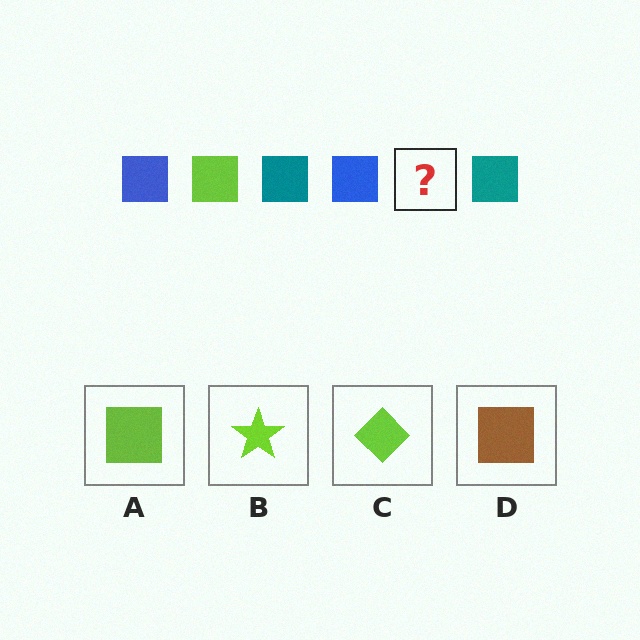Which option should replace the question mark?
Option A.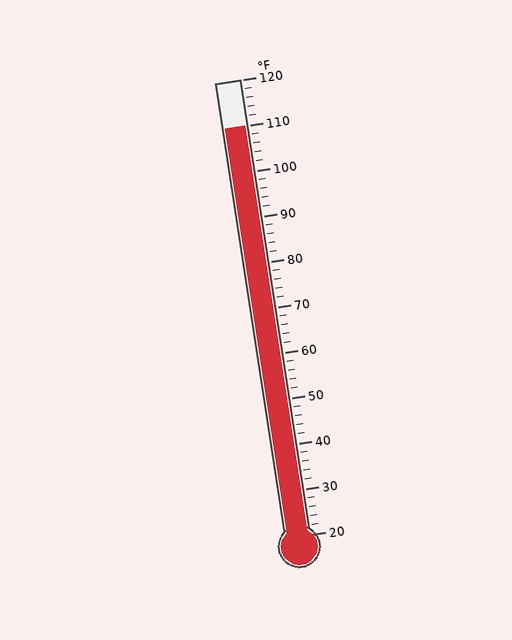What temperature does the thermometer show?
The thermometer shows approximately 110°F.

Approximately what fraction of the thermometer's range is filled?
The thermometer is filled to approximately 90% of its range.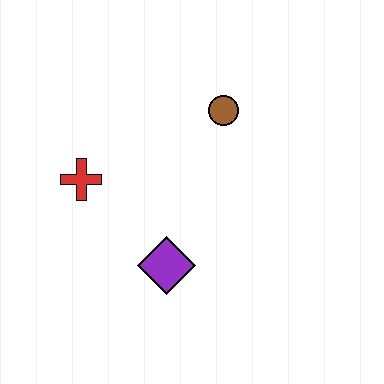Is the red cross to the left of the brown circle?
Yes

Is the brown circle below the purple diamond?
No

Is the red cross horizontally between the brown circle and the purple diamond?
No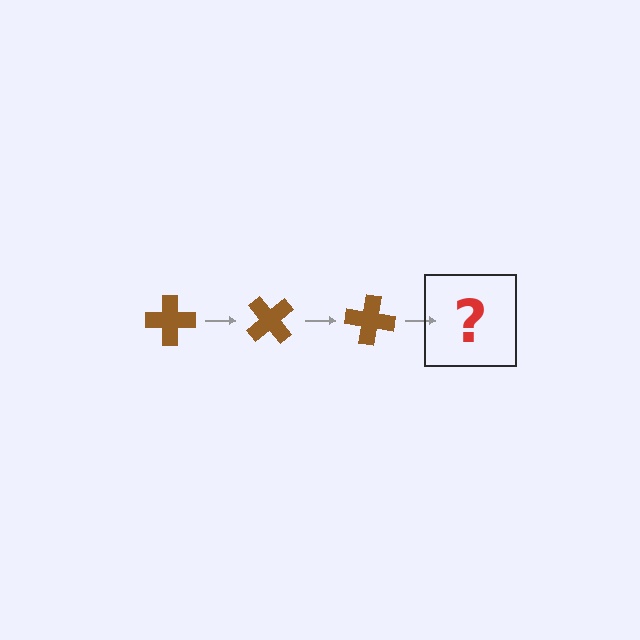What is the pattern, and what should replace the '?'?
The pattern is that the cross rotates 50 degrees each step. The '?' should be a brown cross rotated 150 degrees.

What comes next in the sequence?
The next element should be a brown cross rotated 150 degrees.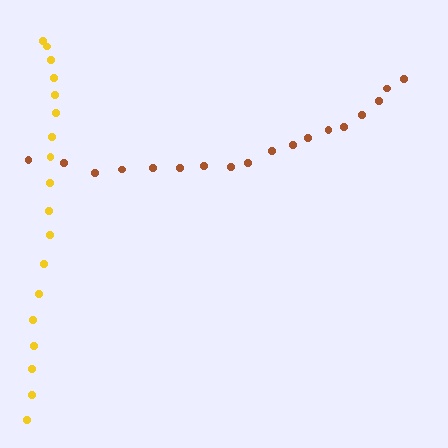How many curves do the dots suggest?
There are 2 distinct paths.